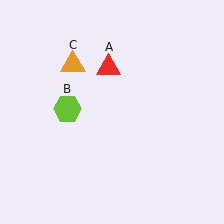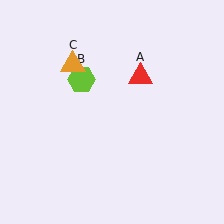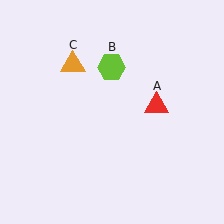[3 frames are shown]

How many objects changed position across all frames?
2 objects changed position: red triangle (object A), lime hexagon (object B).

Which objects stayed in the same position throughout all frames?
Orange triangle (object C) remained stationary.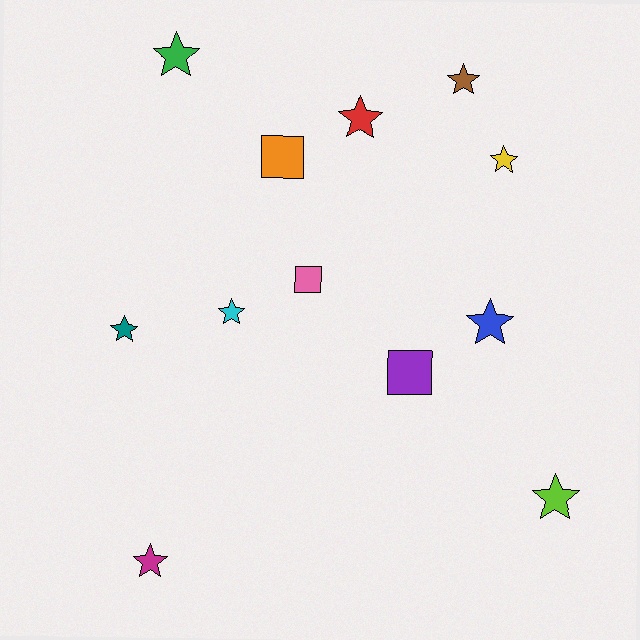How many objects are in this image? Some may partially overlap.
There are 12 objects.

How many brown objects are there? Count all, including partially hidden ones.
There is 1 brown object.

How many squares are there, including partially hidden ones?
There are 3 squares.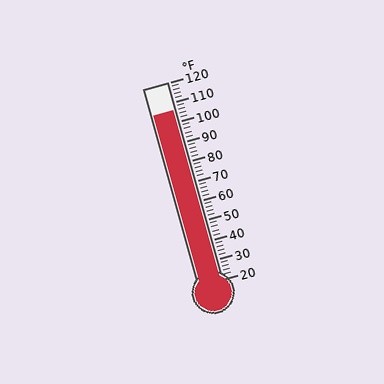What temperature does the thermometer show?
The thermometer shows approximately 106°F.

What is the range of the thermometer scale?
The thermometer scale ranges from 20°F to 120°F.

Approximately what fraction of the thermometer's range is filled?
The thermometer is filled to approximately 85% of its range.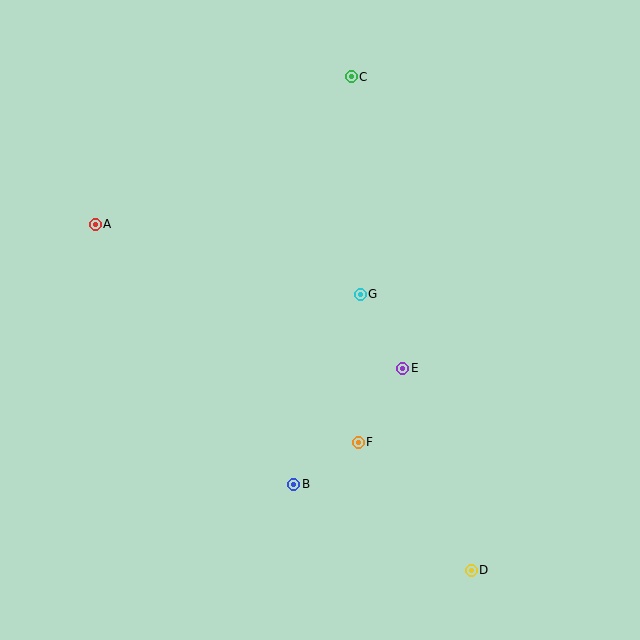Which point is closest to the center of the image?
Point G at (360, 294) is closest to the center.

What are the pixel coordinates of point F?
Point F is at (358, 442).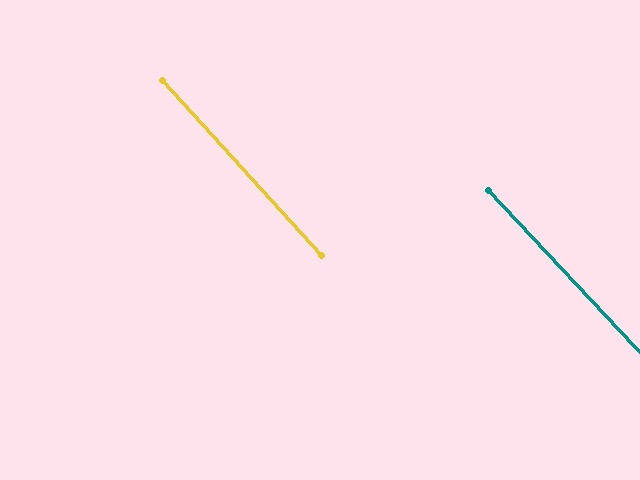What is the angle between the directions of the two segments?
Approximately 1 degree.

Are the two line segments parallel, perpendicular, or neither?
Parallel — their directions differ by only 0.8°.